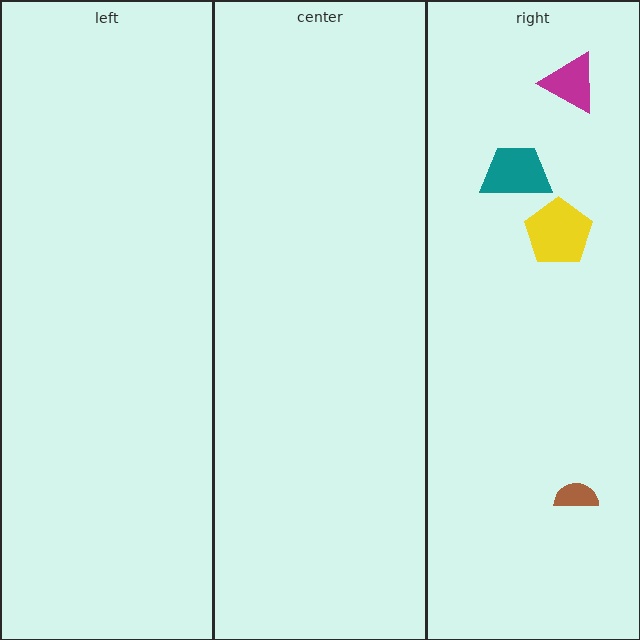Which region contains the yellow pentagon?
The right region.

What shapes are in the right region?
The brown semicircle, the teal trapezoid, the magenta triangle, the yellow pentagon.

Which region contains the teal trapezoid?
The right region.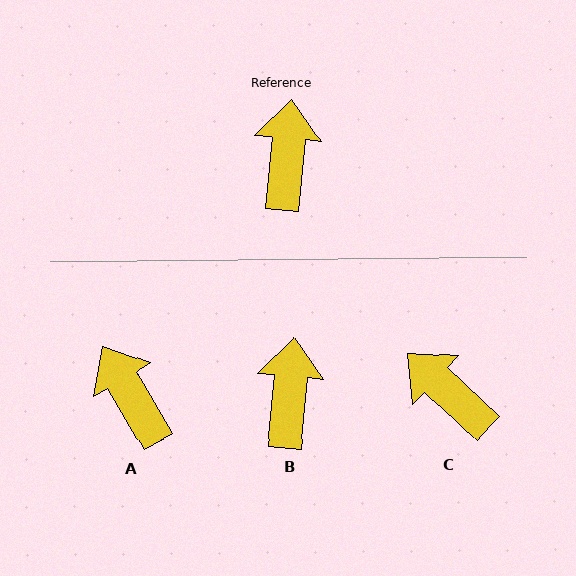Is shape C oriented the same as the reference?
No, it is off by about 52 degrees.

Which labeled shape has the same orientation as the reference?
B.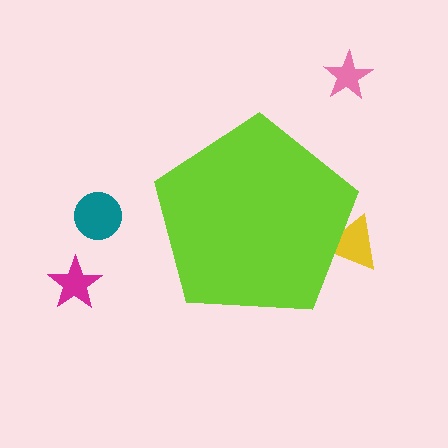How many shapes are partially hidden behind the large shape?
1 shape is partially hidden.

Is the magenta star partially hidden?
No, the magenta star is fully visible.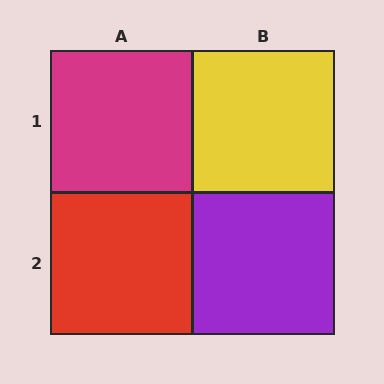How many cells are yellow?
1 cell is yellow.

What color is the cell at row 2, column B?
Purple.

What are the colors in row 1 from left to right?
Magenta, yellow.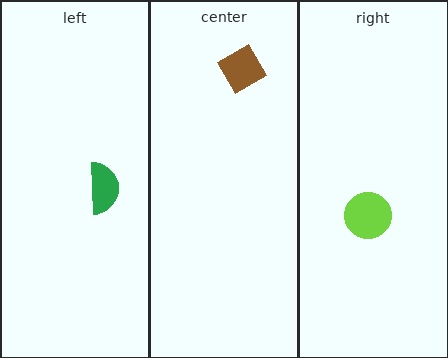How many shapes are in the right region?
1.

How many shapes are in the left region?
1.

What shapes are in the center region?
The brown diamond.